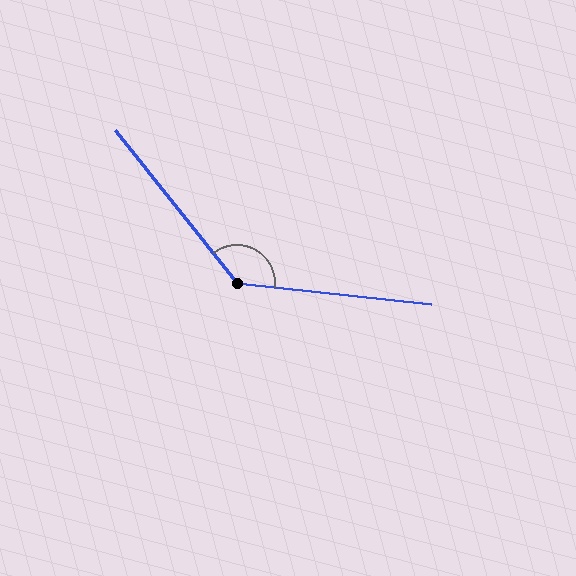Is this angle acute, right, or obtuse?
It is obtuse.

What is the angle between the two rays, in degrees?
Approximately 135 degrees.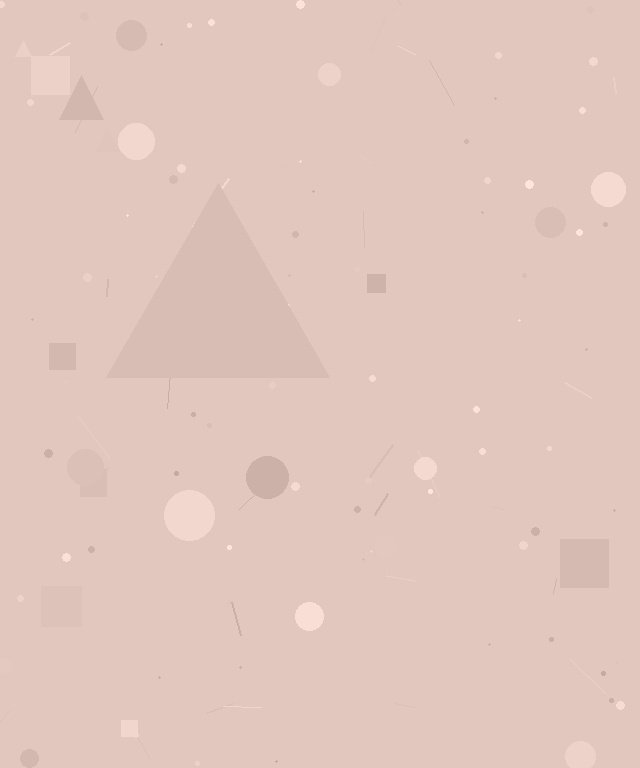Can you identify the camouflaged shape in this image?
The camouflaged shape is a triangle.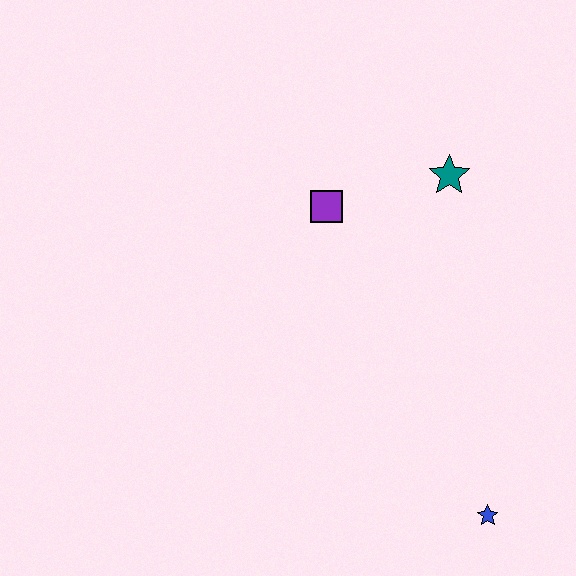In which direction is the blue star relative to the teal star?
The blue star is below the teal star.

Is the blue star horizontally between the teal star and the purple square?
No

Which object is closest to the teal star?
The purple square is closest to the teal star.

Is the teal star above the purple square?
Yes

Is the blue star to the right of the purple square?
Yes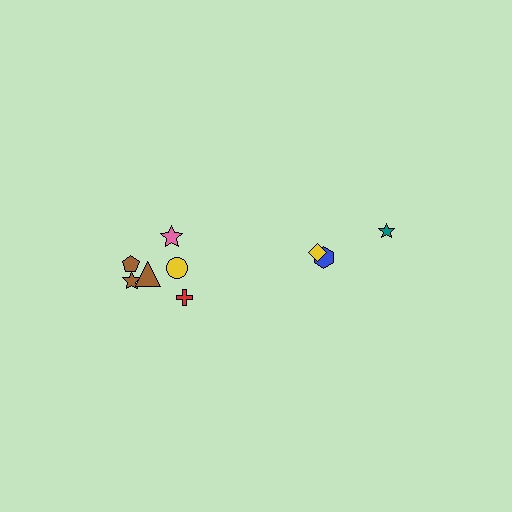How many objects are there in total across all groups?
There are 9 objects.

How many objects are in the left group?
There are 6 objects.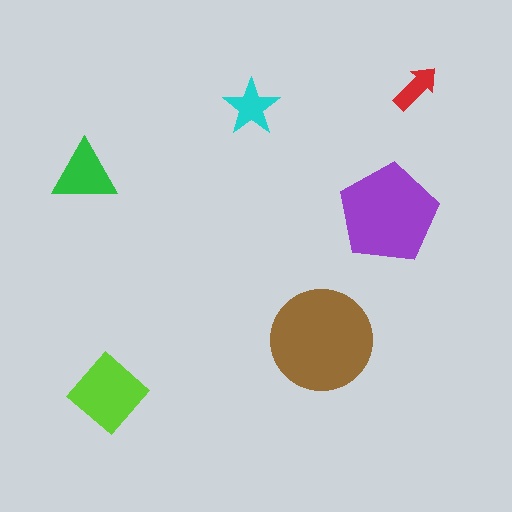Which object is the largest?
The brown circle.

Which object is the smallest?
The red arrow.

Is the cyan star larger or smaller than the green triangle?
Smaller.